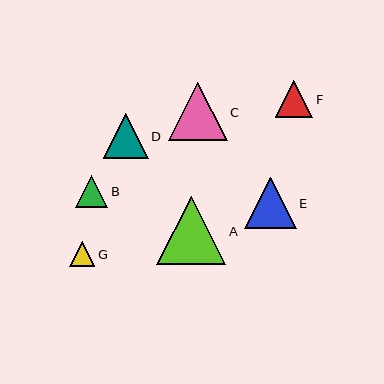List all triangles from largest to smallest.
From largest to smallest: A, C, E, D, F, B, G.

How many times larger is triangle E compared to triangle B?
Triangle E is approximately 1.6 times the size of triangle B.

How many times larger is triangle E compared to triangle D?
Triangle E is approximately 1.1 times the size of triangle D.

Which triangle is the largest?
Triangle A is the largest with a size of approximately 69 pixels.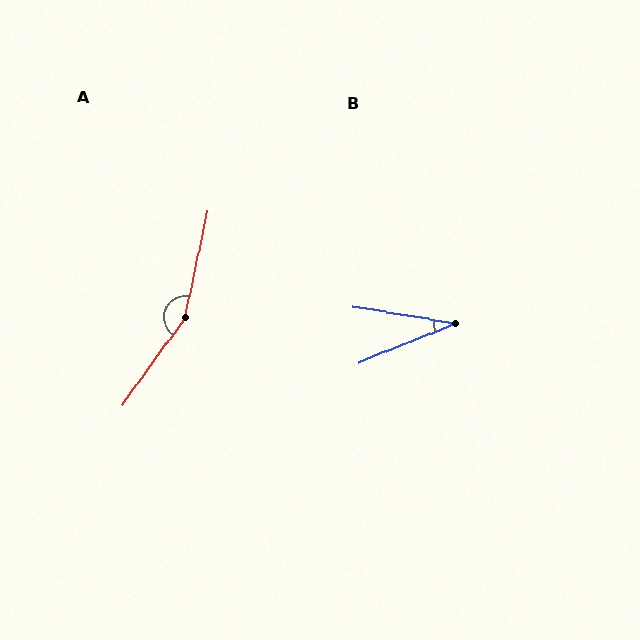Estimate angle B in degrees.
Approximately 32 degrees.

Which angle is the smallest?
B, at approximately 32 degrees.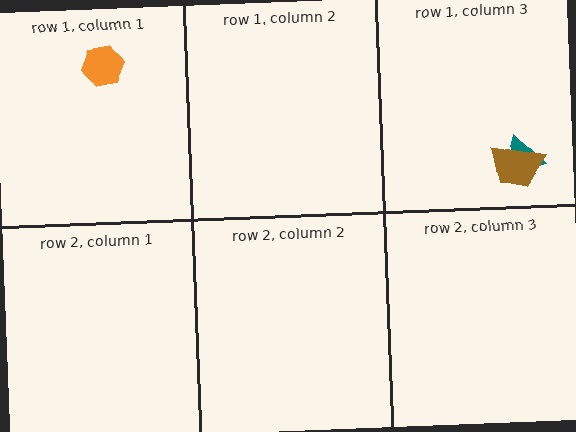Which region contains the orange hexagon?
The row 1, column 1 region.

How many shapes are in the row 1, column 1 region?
1.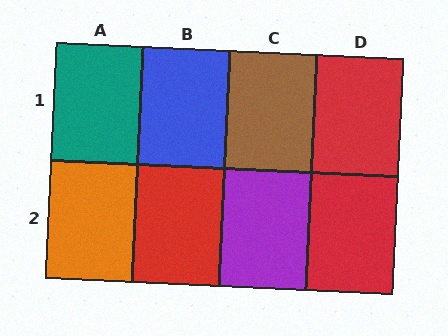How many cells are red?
3 cells are red.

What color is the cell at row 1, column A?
Teal.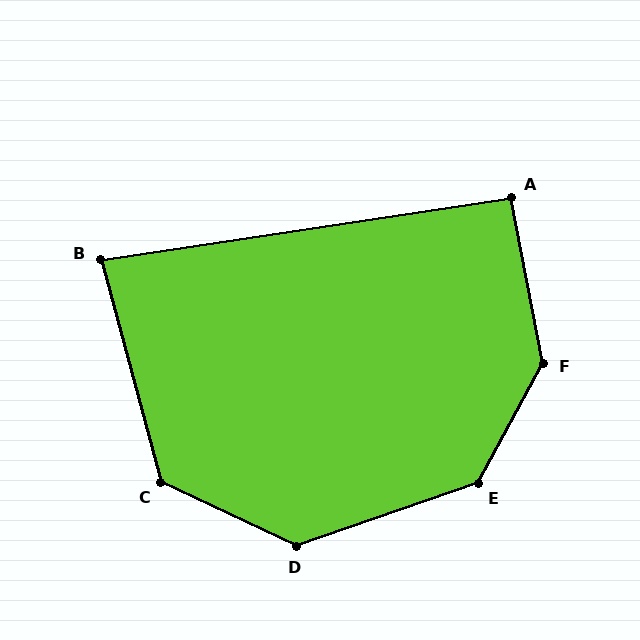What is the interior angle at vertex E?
Approximately 137 degrees (obtuse).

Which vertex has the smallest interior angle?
B, at approximately 84 degrees.